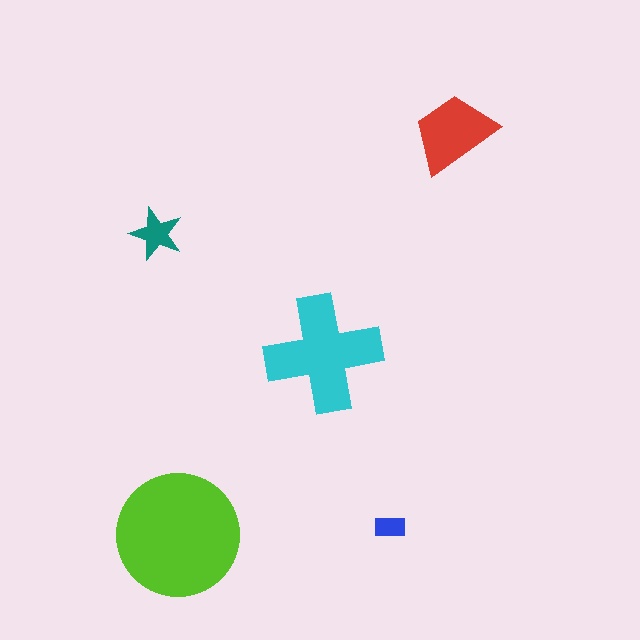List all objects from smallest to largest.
The blue rectangle, the teal star, the red trapezoid, the cyan cross, the lime circle.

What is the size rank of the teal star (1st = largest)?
4th.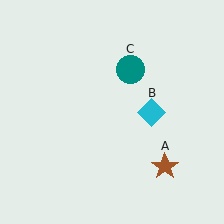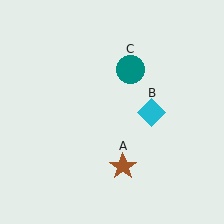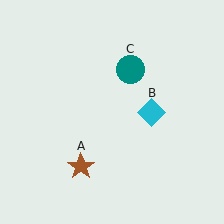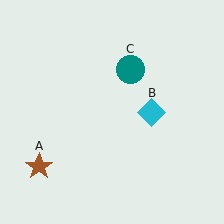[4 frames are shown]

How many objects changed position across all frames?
1 object changed position: brown star (object A).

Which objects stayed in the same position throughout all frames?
Cyan diamond (object B) and teal circle (object C) remained stationary.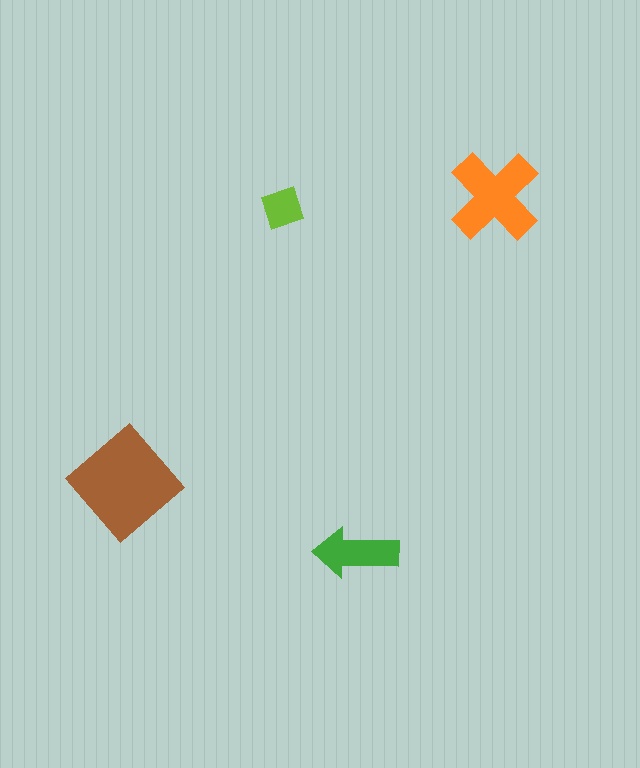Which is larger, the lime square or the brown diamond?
The brown diamond.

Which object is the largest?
The brown diamond.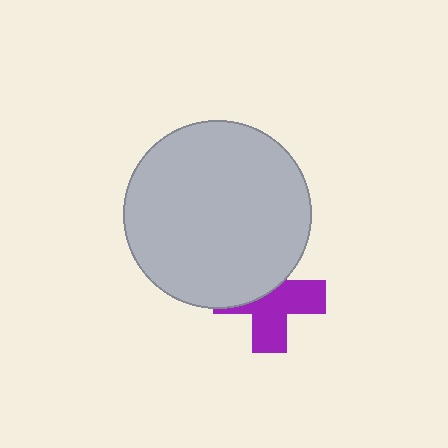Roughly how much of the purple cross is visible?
About half of it is visible (roughly 56%).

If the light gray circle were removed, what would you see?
You would see the complete purple cross.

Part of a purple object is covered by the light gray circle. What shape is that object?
It is a cross.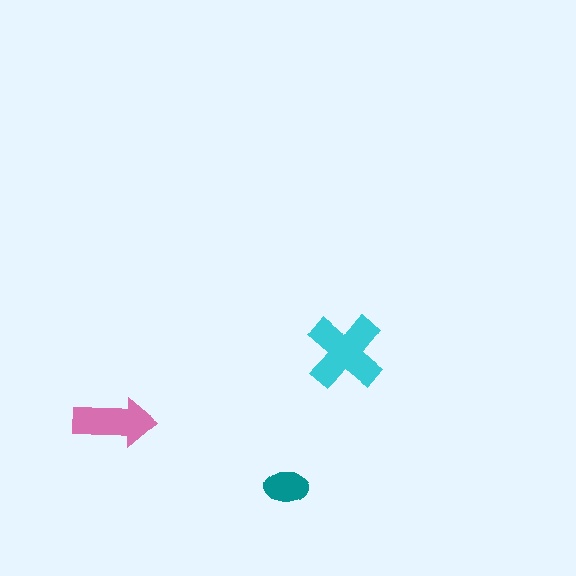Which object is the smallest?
The teal ellipse.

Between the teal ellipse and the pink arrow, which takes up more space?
The pink arrow.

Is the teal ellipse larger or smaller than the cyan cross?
Smaller.